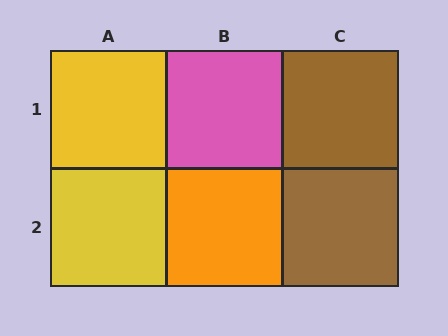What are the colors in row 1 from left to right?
Yellow, pink, brown.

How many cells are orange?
1 cell is orange.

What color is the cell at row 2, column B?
Orange.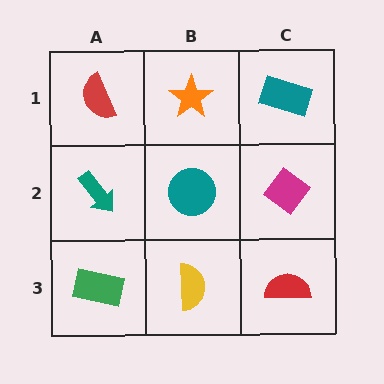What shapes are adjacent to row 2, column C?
A teal rectangle (row 1, column C), a red semicircle (row 3, column C), a teal circle (row 2, column B).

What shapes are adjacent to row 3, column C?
A magenta diamond (row 2, column C), a yellow semicircle (row 3, column B).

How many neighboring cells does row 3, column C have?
2.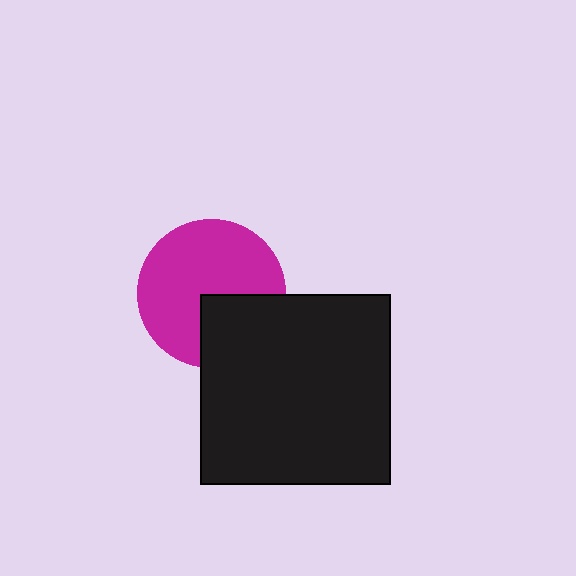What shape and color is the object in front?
The object in front is a black square.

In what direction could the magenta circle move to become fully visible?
The magenta circle could move toward the upper-left. That would shift it out from behind the black square entirely.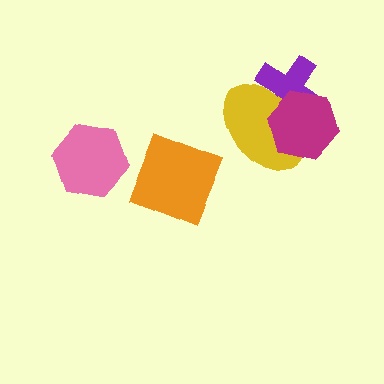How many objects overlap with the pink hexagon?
0 objects overlap with the pink hexagon.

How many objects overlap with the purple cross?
2 objects overlap with the purple cross.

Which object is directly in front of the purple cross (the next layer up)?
The yellow ellipse is directly in front of the purple cross.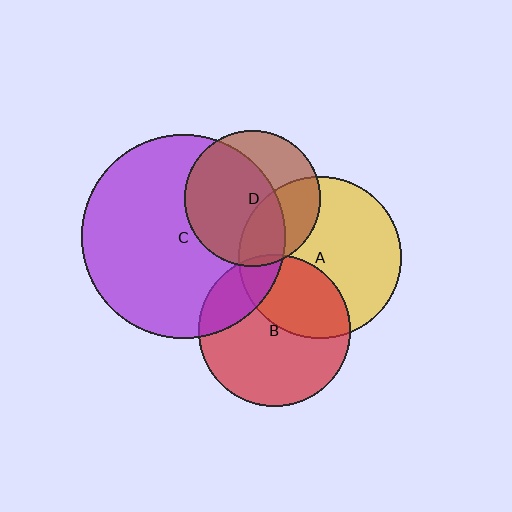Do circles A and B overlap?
Yes.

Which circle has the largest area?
Circle C (purple).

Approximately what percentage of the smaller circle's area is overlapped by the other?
Approximately 35%.